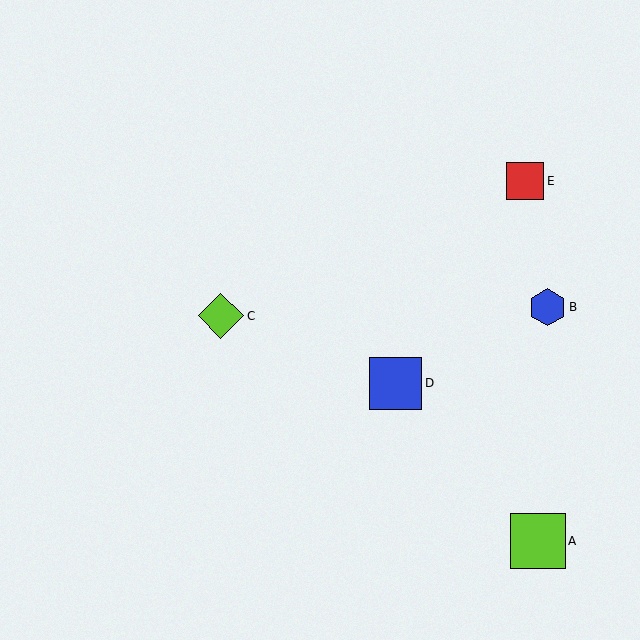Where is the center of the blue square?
The center of the blue square is at (396, 383).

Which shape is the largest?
The lime square (labeled A) is the largest.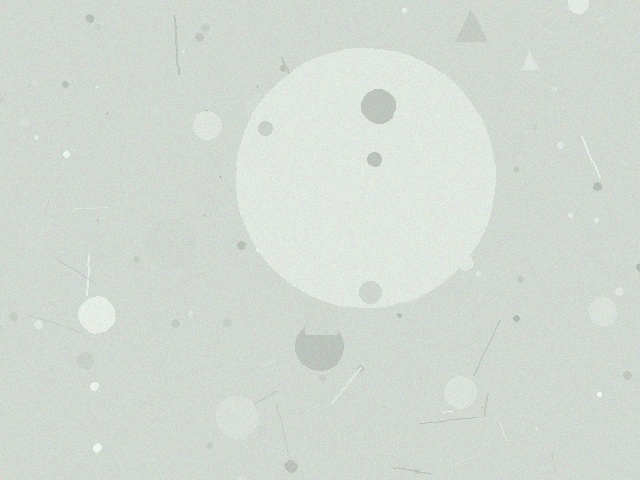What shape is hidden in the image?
A circle is hidden in the image.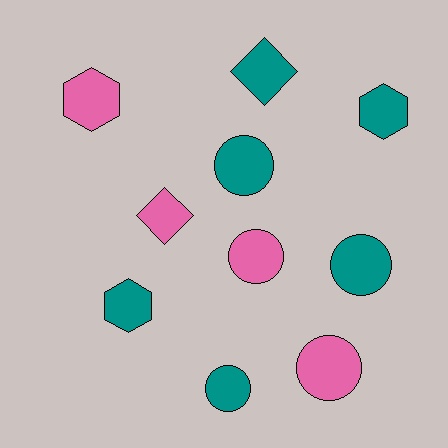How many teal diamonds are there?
There is 1 teal diamond.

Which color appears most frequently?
Teal, with 6 objects.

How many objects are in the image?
There are 10 objects.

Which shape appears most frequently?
Circle, with 5 objects.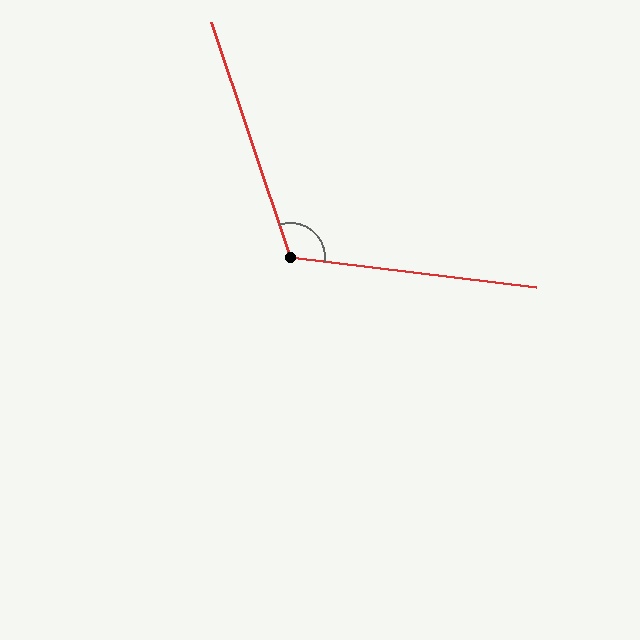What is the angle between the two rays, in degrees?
Approximately 116 degrees.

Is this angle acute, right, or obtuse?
It is obtuse.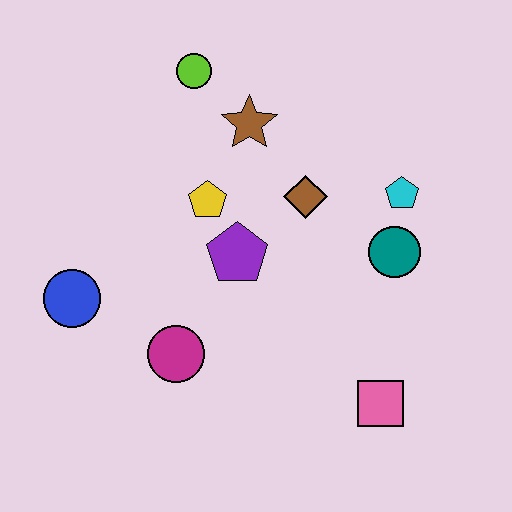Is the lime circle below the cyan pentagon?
No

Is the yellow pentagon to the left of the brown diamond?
Yes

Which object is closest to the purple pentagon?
The yellow pentagon is closest to the purple pentagon.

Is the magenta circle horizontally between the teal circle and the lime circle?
No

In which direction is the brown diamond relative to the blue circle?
The brown diamond is to the right of the blue circle.